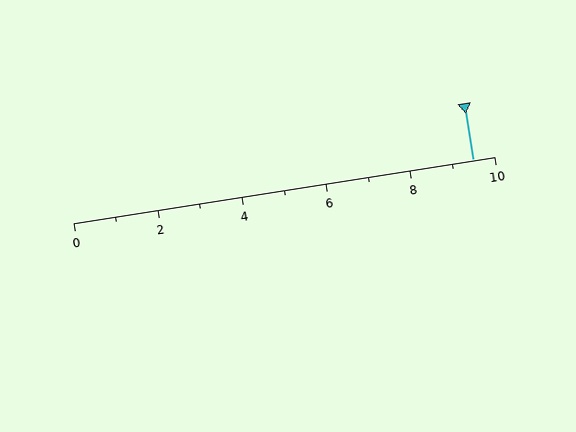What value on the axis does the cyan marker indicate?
The marker indicates approximately 9.5.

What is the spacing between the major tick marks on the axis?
The major ticks are spaced 2 apart.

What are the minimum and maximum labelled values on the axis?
The axis runs from 0 to 10.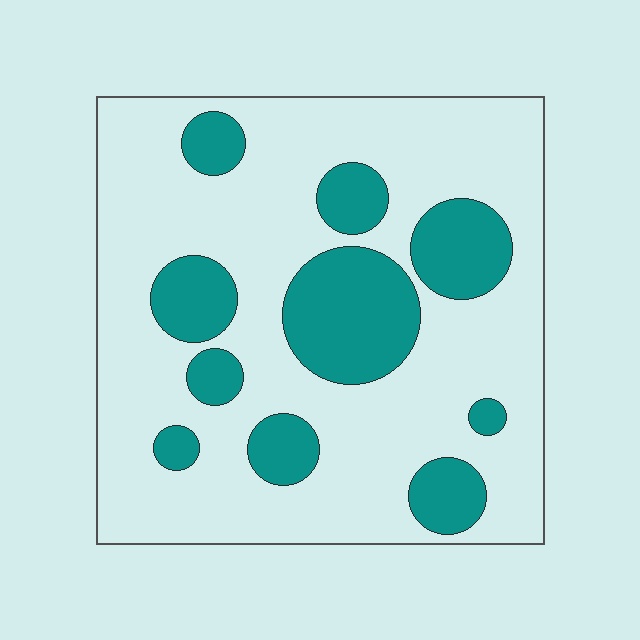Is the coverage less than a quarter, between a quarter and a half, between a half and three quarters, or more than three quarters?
Between a quarter and a half.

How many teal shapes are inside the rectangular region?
10.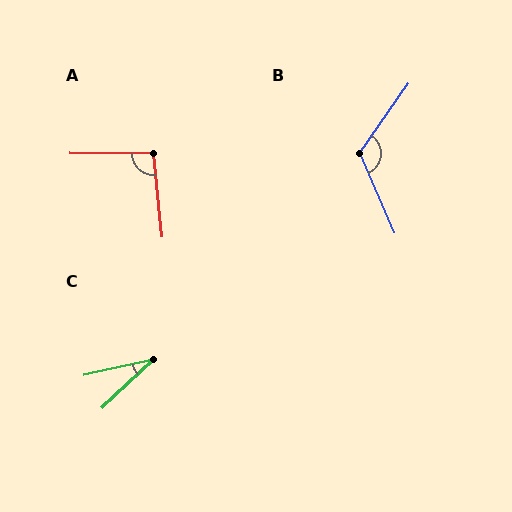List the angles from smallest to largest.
C (31°), A (96°), B (121°).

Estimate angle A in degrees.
Approximately 96 degrees.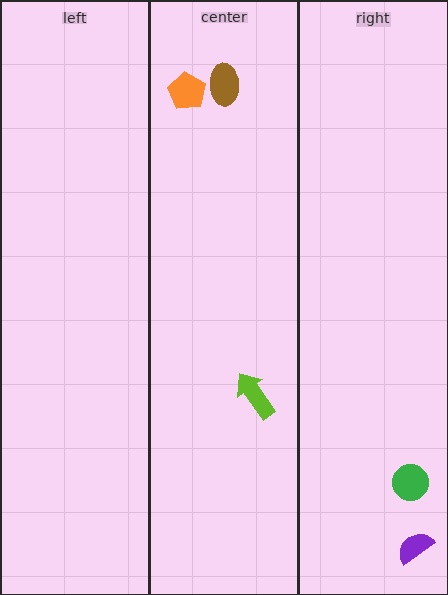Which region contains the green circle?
The right region.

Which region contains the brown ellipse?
The center region.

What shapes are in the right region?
The purple semicircle, the green circle.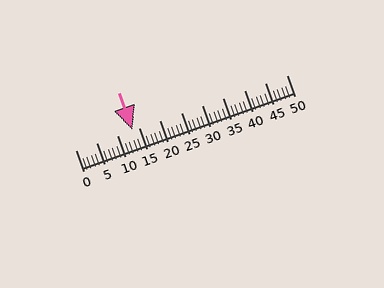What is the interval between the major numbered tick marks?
The major tick marks are spaced 5 units apart.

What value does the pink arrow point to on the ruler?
The pink arrow points to approximately 13.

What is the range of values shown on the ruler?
The ruler shows values from 0 to 50.